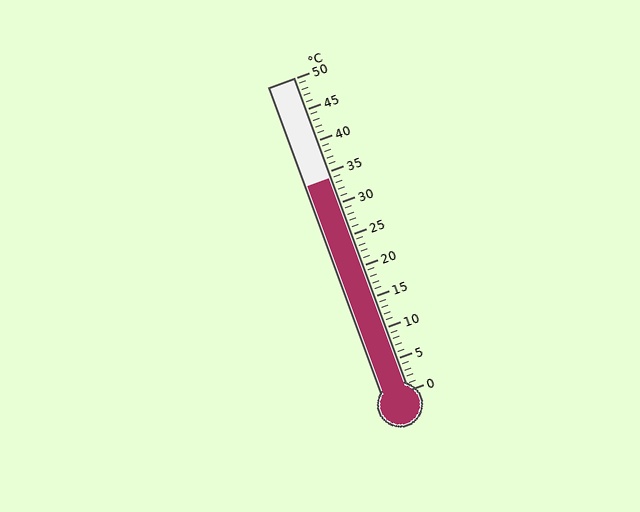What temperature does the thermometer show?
The thermometer shows approximately 34°C.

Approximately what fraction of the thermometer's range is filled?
The thermometer is filled to approximately 70% of its range.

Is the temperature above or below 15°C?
The temperature is above 15°C.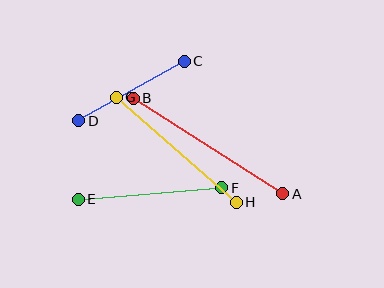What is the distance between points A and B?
The distance is approximately 177 pixels.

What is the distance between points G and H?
The distance is approximately 160 pixels.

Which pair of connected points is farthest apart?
Points A and B are farthest apart.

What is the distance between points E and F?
The distance is approximately 144 pixels.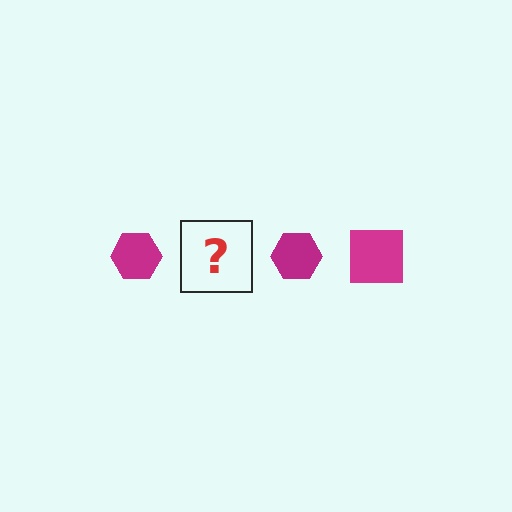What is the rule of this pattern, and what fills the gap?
The rule is that the pattern cycles through hexagon, square shapes in magenta. The gap should be filled with a magenta square.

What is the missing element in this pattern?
The missing element is a magenta square.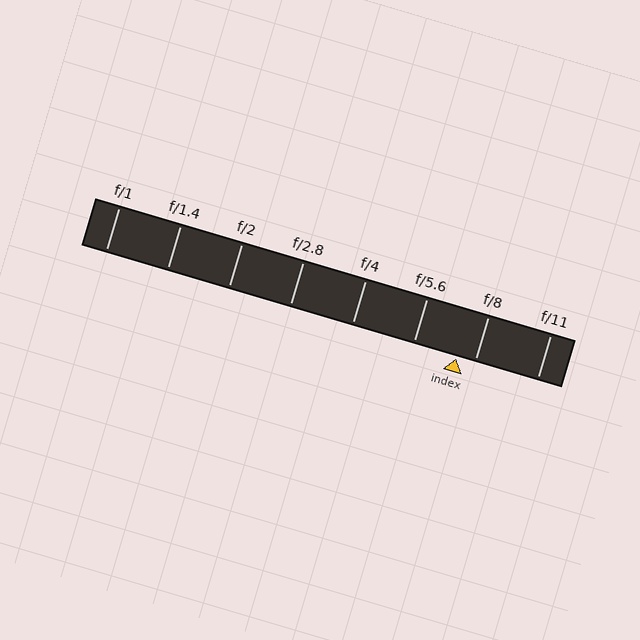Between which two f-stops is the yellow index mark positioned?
The index mark is between f/5.6 and f/8.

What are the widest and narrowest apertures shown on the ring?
The widest aperture shown is f/1 and the narrowest is f/11.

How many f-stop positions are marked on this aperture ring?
There are 8 f-stop positions marked.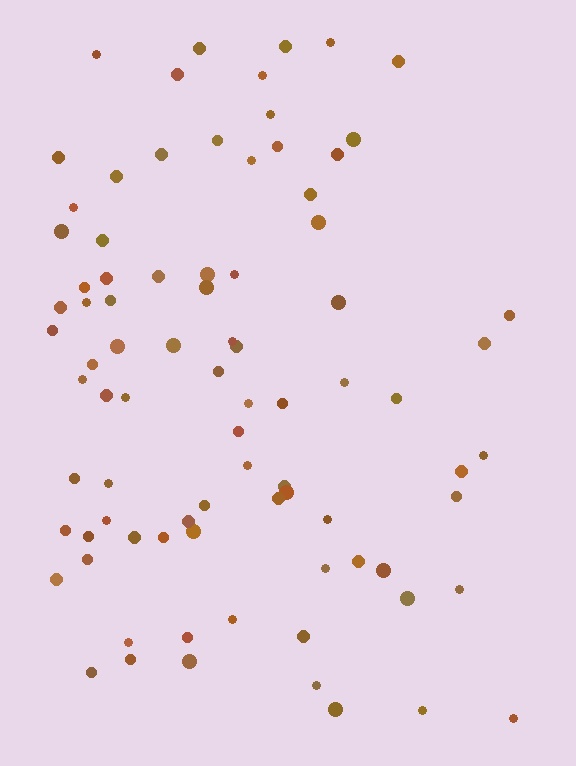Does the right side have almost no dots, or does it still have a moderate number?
Still a moderate number, just noticeably fewer than the left.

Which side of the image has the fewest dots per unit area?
The right.